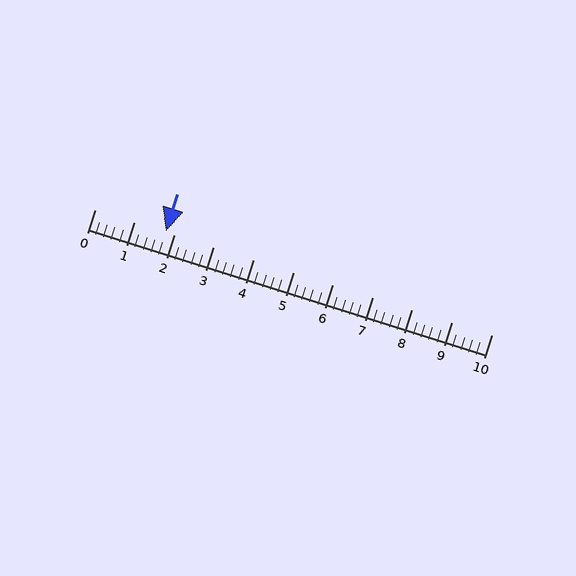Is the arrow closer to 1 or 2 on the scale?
The arrow is closer to 2.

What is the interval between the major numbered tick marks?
The major tick marks are spaced 1 units apart.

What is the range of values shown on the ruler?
The ruler shows values from 0 to 10.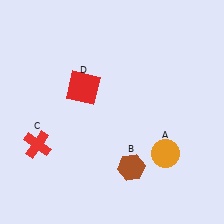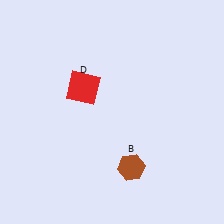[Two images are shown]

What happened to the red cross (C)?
The red cross (C) was removed in Image 2. It was in the bottom-left area of Image 1.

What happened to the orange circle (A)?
The orange circle (A) was removed in Image 2. It was in the bottom-right area of Image 1.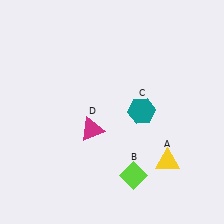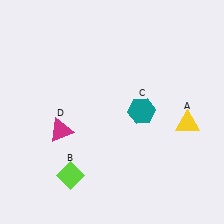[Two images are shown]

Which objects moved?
The objects that moved are: the yellow triangle (A), the lime diamond (B), the magenta triangle (D).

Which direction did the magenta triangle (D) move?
The magenta triangle (D) moved left.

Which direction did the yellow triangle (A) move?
The yellow triangle (A) moved up.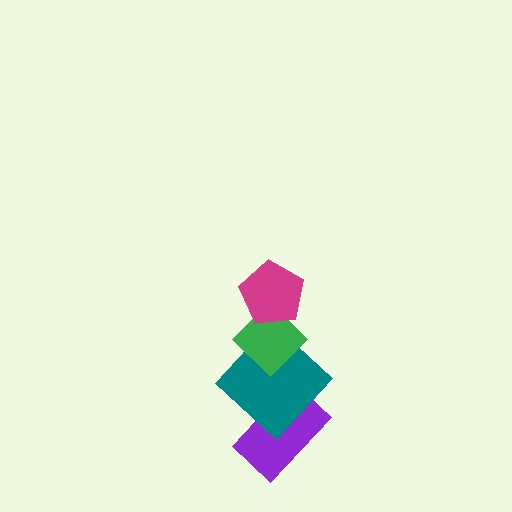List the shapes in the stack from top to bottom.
From top to bottom: the magenta pentagon, the green diamond, the teal diamond, the purple rectangle.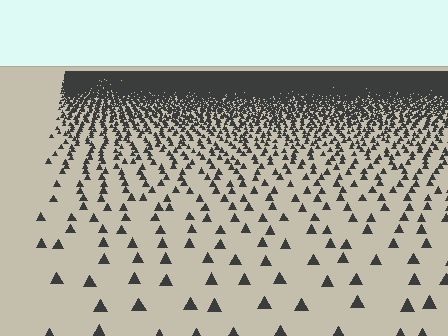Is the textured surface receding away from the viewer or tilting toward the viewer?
The surface is receding away from the viewer. Texture elements get smaller and denser toward the top.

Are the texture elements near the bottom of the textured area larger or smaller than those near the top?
Larger. Near the bottom, elements are closer to the viewer and appear at a bigger on-screen size.